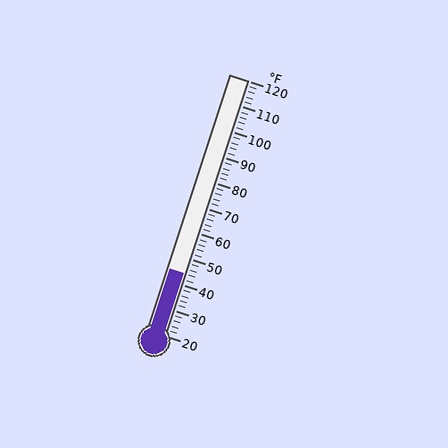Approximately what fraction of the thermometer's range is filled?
The thermometer is filled to approximately 25% of its range.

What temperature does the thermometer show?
The thermometer shows approximately 44°F.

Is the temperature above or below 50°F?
The temperature is below 50°F.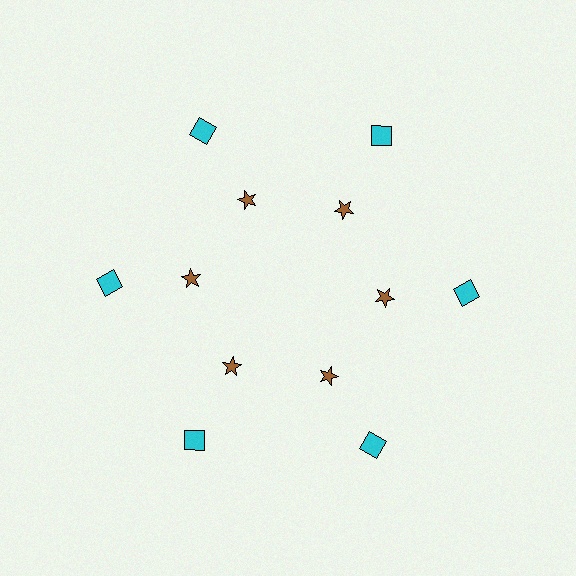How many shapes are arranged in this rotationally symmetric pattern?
There are 12 shapes, arranged in 6 groups of 2.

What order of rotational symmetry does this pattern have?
This pattern has 6-fold rotational symmetry.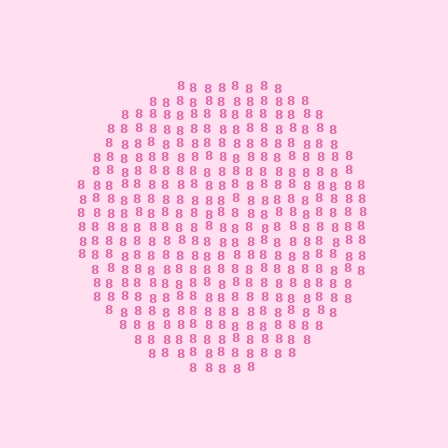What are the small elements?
The small elements are digit 8's.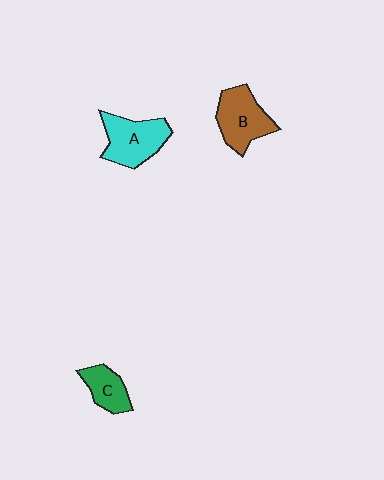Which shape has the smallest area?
Shape C (green).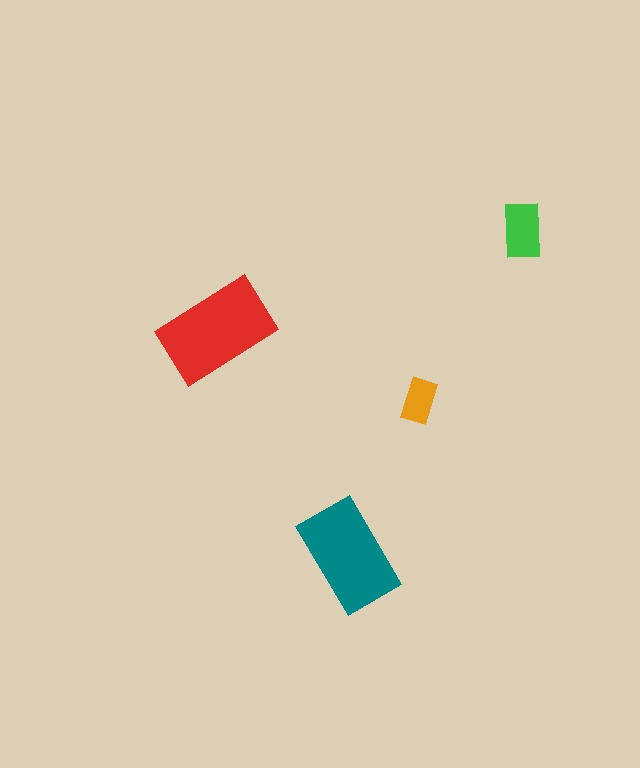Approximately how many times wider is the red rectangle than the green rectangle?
About 2 times wider.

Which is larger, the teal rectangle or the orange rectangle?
The teal one.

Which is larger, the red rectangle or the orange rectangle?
The red one.